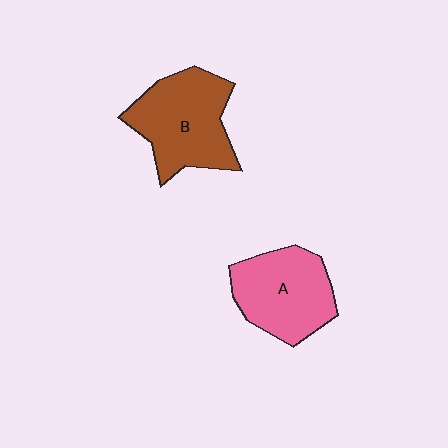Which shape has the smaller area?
Shape A (pink).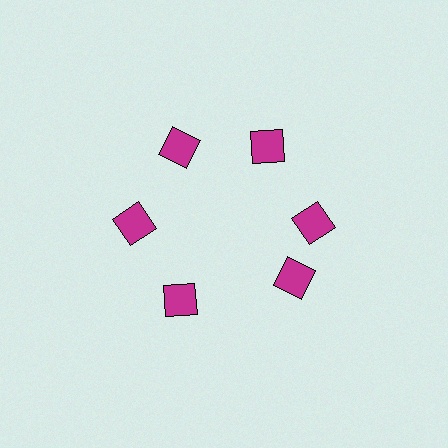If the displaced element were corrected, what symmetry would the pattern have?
It would have 6-fold rotational symmetry — the pattern would map onto itself every 60 degrees.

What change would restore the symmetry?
The symmetry would be restored by rotating it back into even spacing with its neighbors so that all 6 diamonds sit at equal angles and equal distance from the center.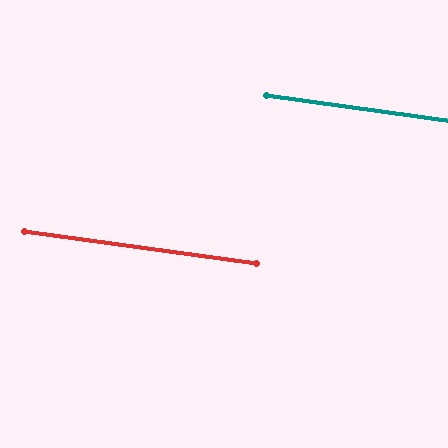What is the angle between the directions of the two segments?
Approximately 0 degrees.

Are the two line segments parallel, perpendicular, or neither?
Parallel — their directions differ by only 0.1°.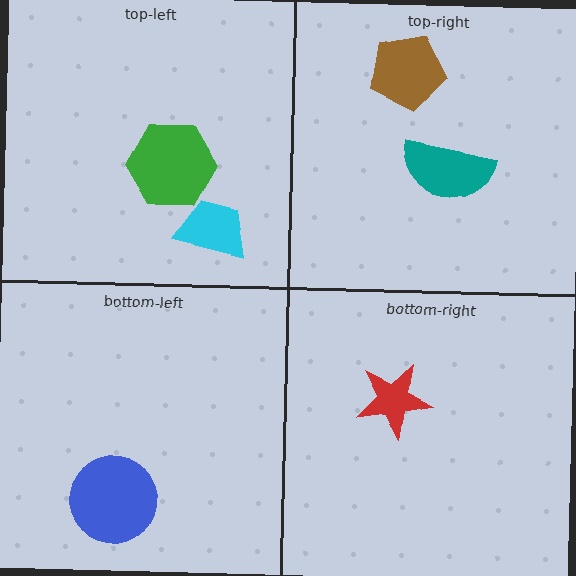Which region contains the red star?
The bottom-right region.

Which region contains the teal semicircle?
The top-right region.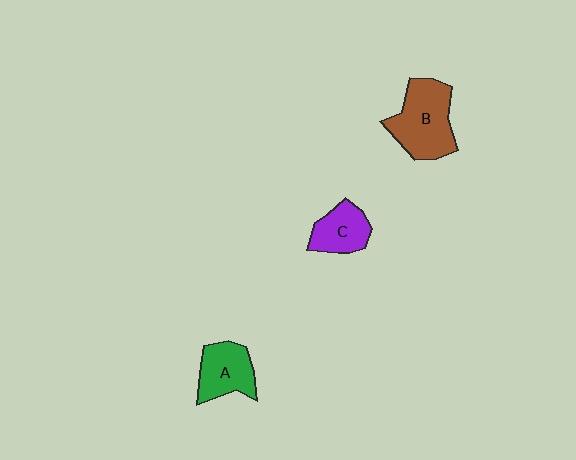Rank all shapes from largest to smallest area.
From largest to smallest: B (brown), A (green), C (purple).